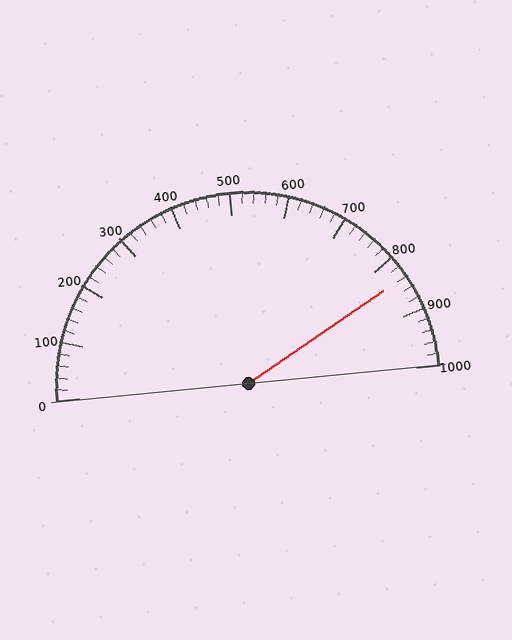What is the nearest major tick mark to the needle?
The nearest major tick mark is 800.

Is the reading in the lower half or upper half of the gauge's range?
The reading is in the upper half of the range (0 to 1000).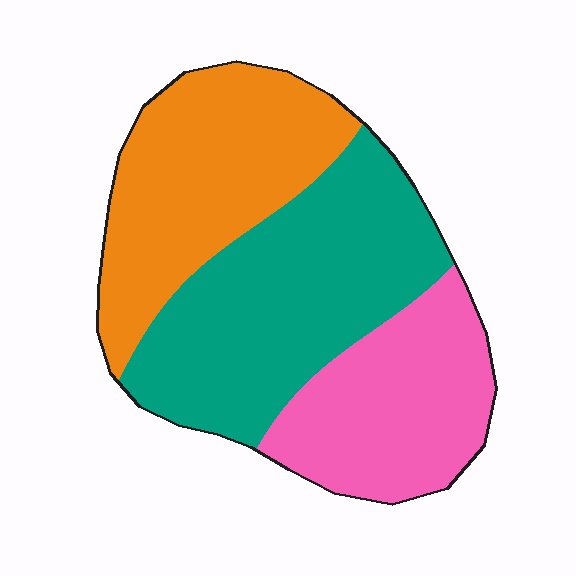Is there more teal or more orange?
Teal.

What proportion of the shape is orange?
Orange covers around 35% of the shape.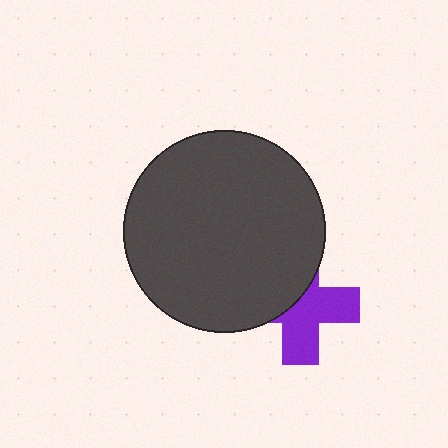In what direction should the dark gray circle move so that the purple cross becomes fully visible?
The dark gray circle should move toward the upper-left. That is the shortest direction to clear the overlap and leave the purple cross fully visible.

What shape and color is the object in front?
The object in front is a dark gray circle.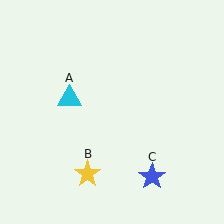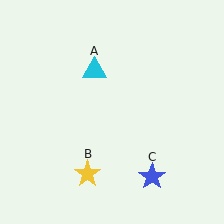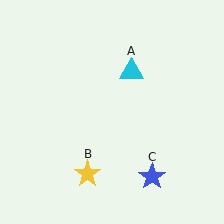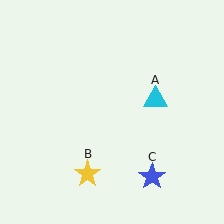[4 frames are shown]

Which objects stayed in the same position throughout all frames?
Yellow star (object B) and blue star (object C) remained stationary.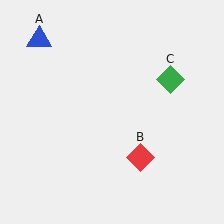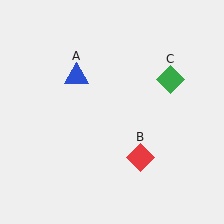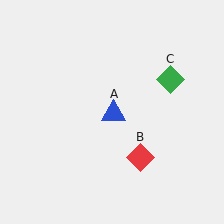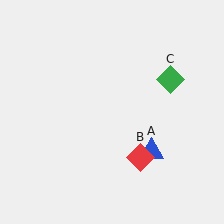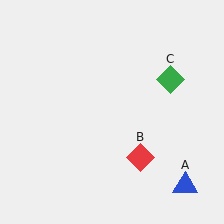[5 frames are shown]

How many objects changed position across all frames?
1 object changed position: blue triangle (object A).